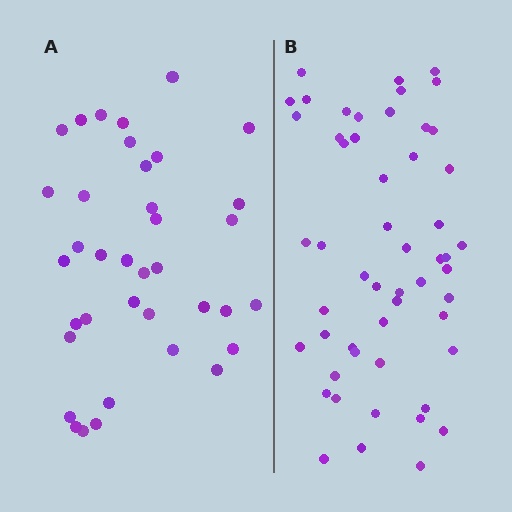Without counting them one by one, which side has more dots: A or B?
Region B (the right region) has more dots.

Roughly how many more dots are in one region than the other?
Region B has approximately 15 more dots than region A.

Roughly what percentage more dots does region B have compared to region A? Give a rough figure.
About 45% more.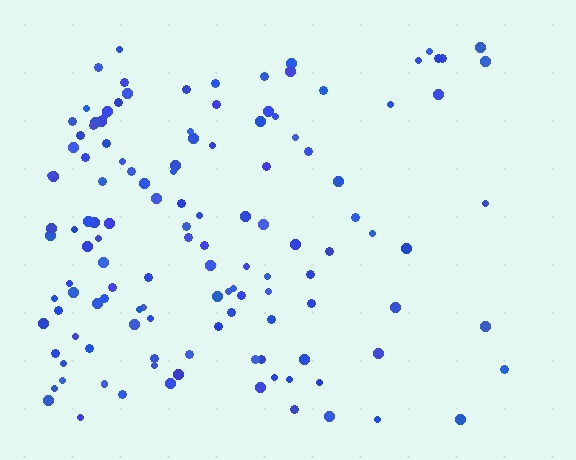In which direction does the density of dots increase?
From right to left, with the left side densest.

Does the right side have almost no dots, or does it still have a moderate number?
Still a moderate number, just noticeably fewer than the left.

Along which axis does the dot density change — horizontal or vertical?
Horizontal.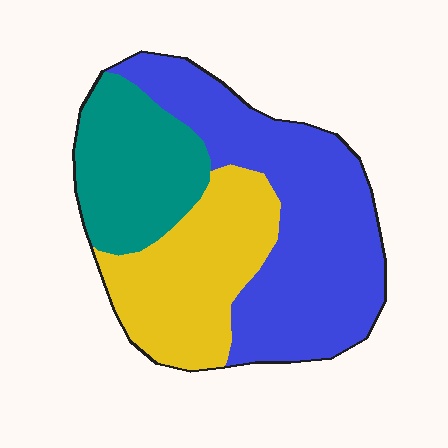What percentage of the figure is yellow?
Yellow covers 29% of the figure.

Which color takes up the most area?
Blue, at roughly 45%.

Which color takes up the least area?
Teal, at roughly 25%.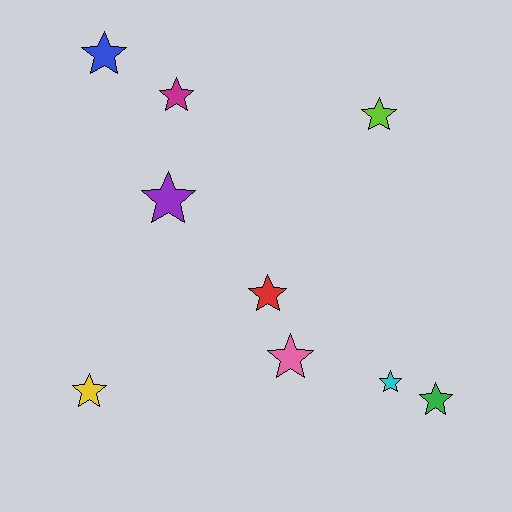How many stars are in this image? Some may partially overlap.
There are 9 stars.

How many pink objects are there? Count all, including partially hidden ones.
There is 1 pink object.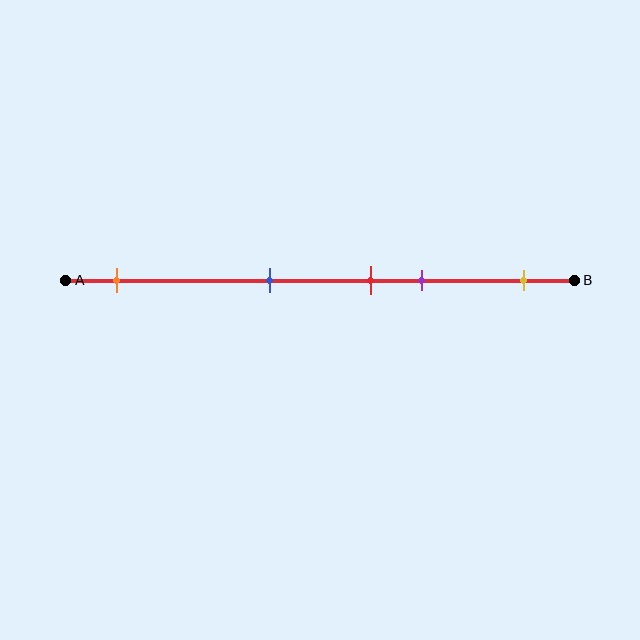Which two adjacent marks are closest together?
The red and purple marks are the closest adjacent pair.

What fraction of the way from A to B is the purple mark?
The purple mark is approximately 70% (0.7) of the way from A to B.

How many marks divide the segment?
There are 5 marks dividing the segment.